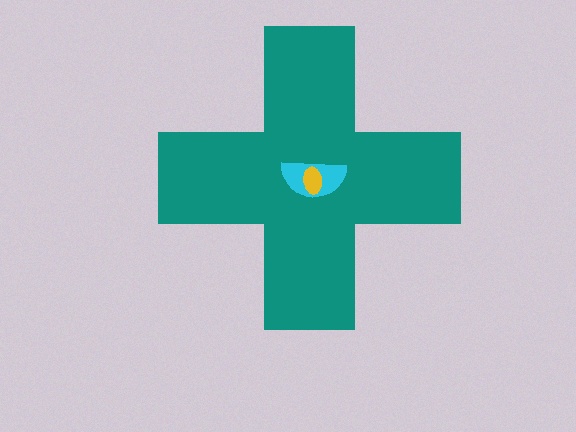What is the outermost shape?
The teal cross.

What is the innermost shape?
The yellow ellipse.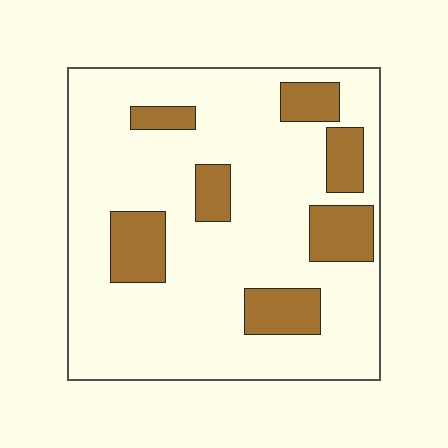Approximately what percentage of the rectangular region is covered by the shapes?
Approximately 20%.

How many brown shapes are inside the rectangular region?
7.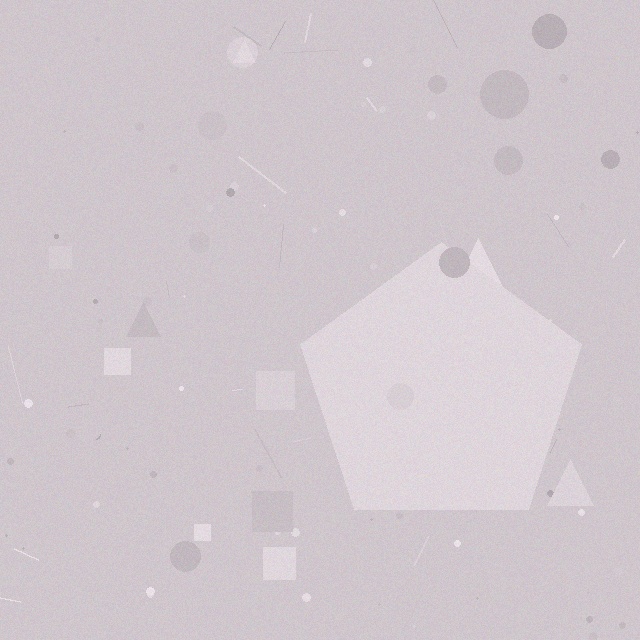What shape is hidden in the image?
A pentagon is hidden in the image.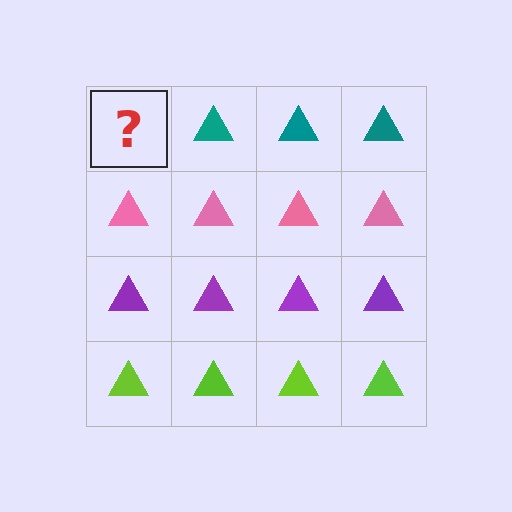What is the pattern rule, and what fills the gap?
The rule is that each row has a consistent color. The gap should be filled with a teal triangle.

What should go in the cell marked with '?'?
The missing cell should contain a teal triangle.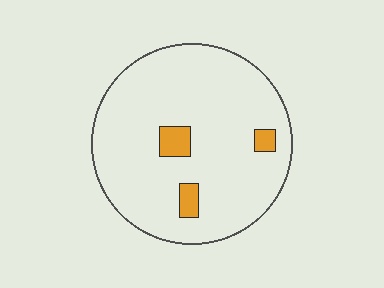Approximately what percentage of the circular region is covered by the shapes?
Approximately 5%.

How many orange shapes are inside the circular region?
3.